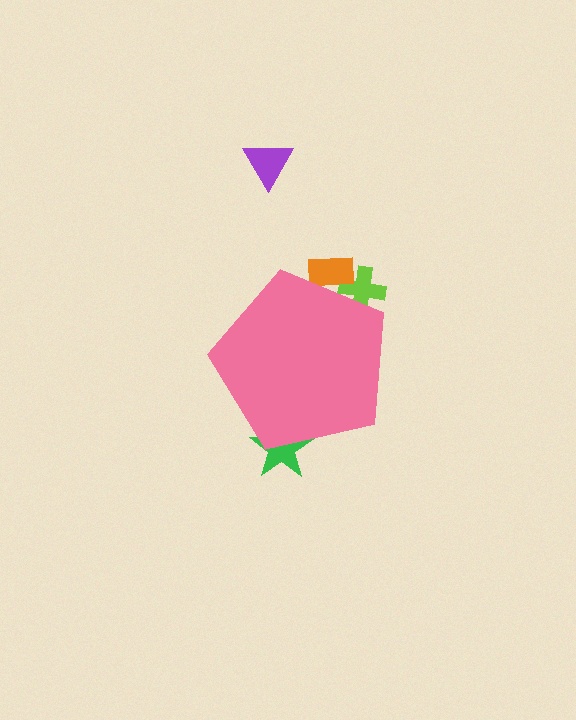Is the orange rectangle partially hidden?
Yes, the orange rectangle is partially hidden behind the pink pentagon.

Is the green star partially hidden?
Yes, the green star is partially hidden behind the pink pentagon.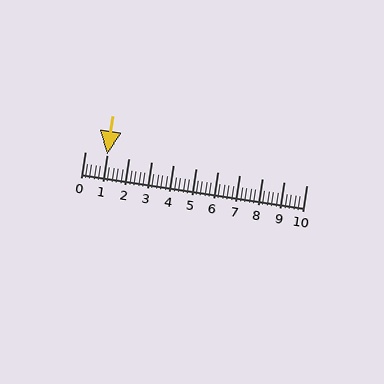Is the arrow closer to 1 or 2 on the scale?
The arrow is closer to 1.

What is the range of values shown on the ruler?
The ruler shows values from 0 to 10.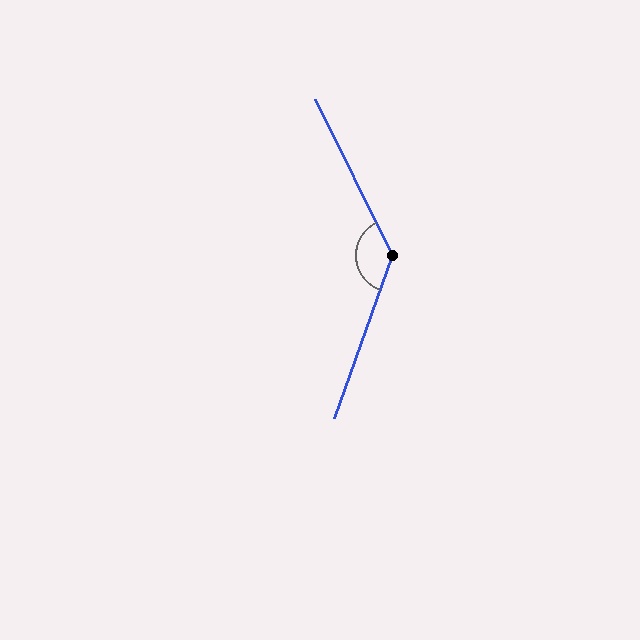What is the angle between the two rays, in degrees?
Approximately 134 degrees.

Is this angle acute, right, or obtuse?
It is obtuse.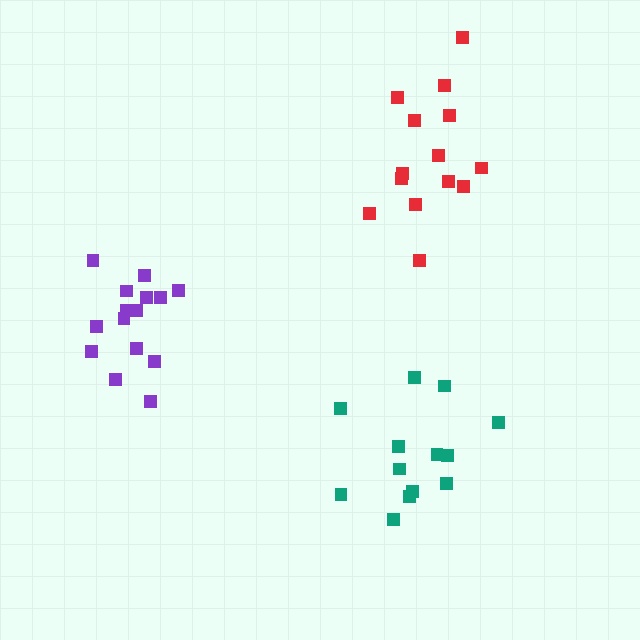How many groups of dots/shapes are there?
There are 3 groups.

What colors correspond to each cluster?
The clusters are colored: teal, red, purple.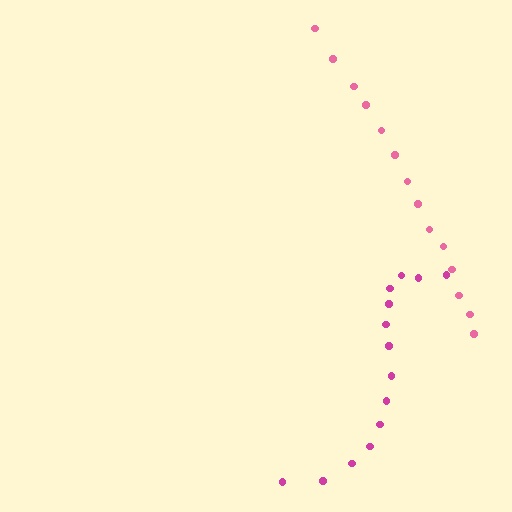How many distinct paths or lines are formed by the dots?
There are 2 distinct paths.